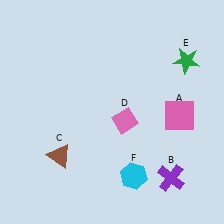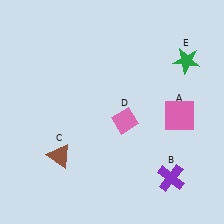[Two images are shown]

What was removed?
The cyan hexagon (F) was removed in Image 2.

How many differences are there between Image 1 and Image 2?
There is 1 difference between the two images.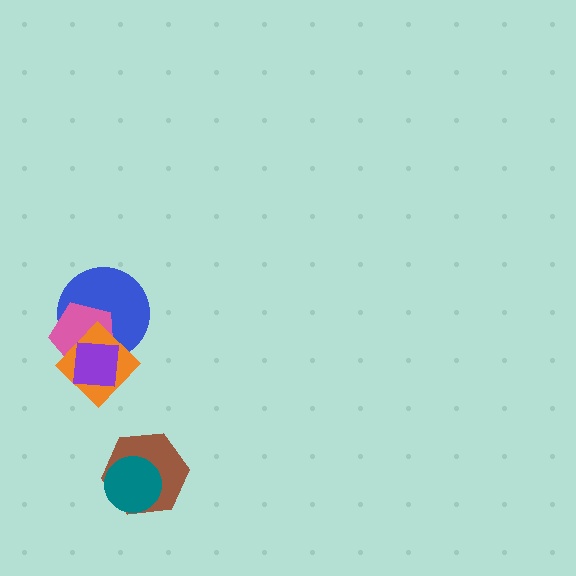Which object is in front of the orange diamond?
The purple square is in front of the orange diamond.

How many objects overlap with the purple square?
3 objects overlap with the purple square.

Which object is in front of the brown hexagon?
The teal circle is in front of the brown hexagon.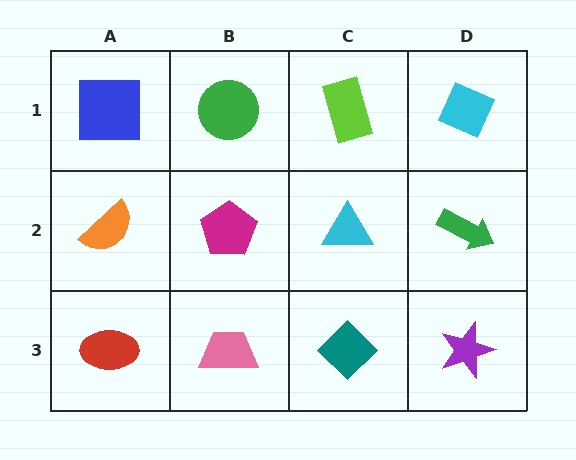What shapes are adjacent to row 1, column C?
A cyan triangle (row 2, column C), a green circle (row 1, column B), a cyan diamond (row 1, column D).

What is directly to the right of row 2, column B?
A cyan triangle.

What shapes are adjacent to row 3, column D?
A green arrow (row 2, column D), a teal diamond (row 3, column C).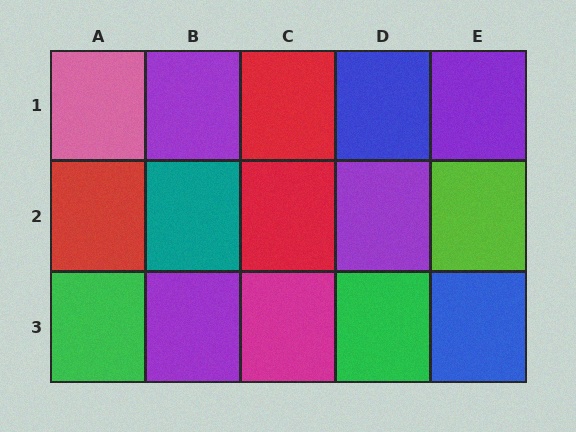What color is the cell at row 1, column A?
Pink.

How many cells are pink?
1 cell is pink.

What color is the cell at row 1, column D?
Blue.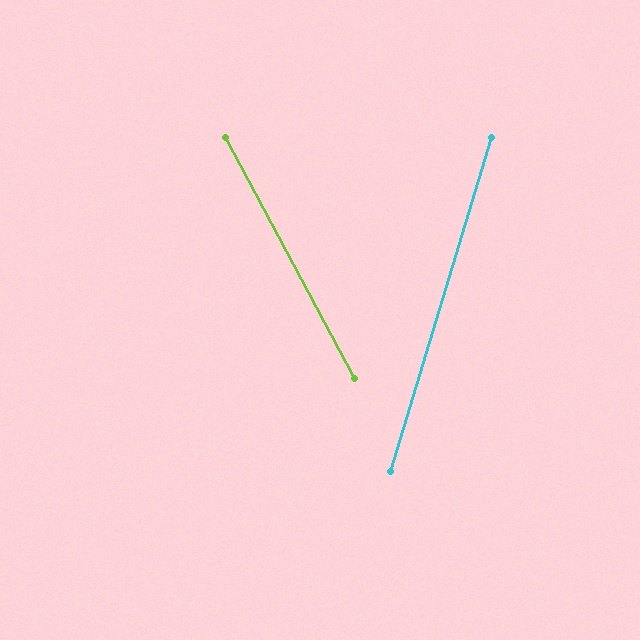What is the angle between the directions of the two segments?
Approximately 45 degrees.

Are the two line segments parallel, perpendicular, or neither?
Neither parallel nor perpendicular — they differ by about 45°.